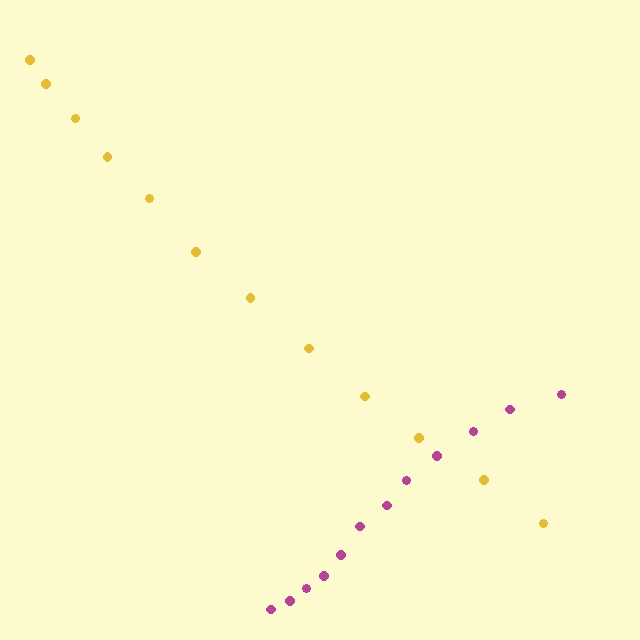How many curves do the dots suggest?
There are 2 distinct paths.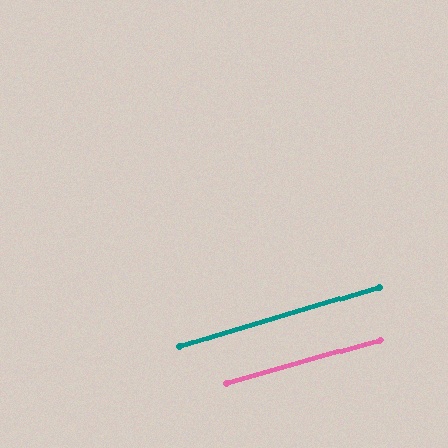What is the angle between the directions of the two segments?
Approximately 1 degree.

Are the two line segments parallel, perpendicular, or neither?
Parallel — their directions differ by only 0.7°.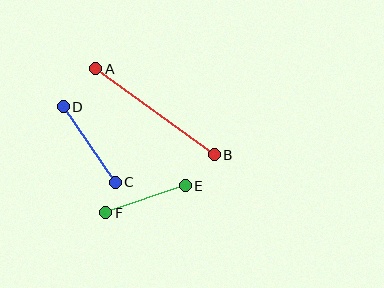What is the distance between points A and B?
The distance is approximately 147 pixels.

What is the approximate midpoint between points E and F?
The midpoint is at approximately (145, 199) pixels.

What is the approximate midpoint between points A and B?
The midpoint is at approximately (155, 112) pixels.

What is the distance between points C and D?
The distance is approximately 92 pixels.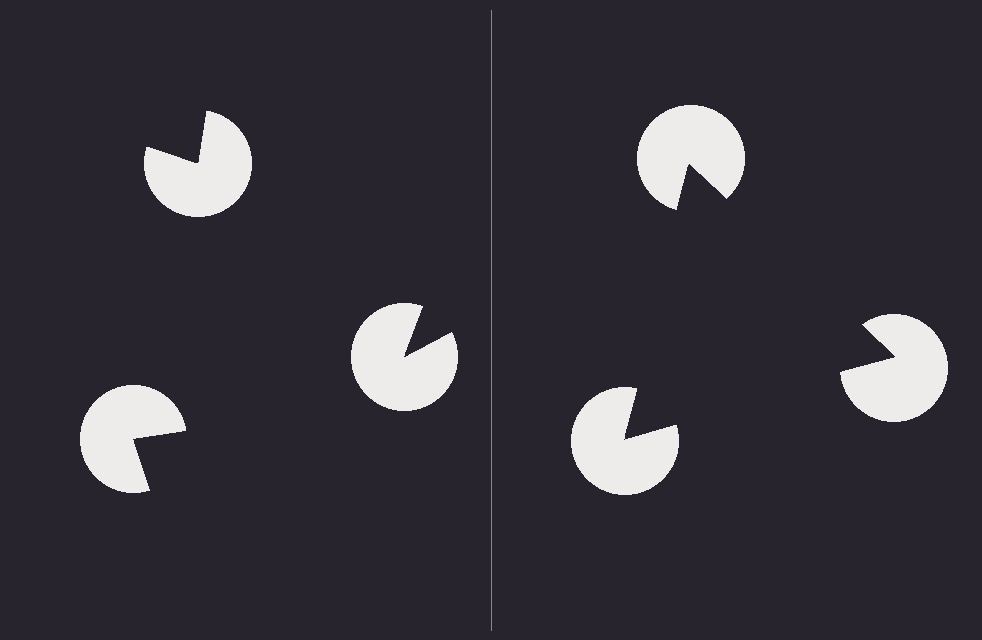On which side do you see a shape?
An illusory triangle appears on the right side. On the left side the wedge cuts are rotated, so no coherent shape forms.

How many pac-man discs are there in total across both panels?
6 — 3 on each side.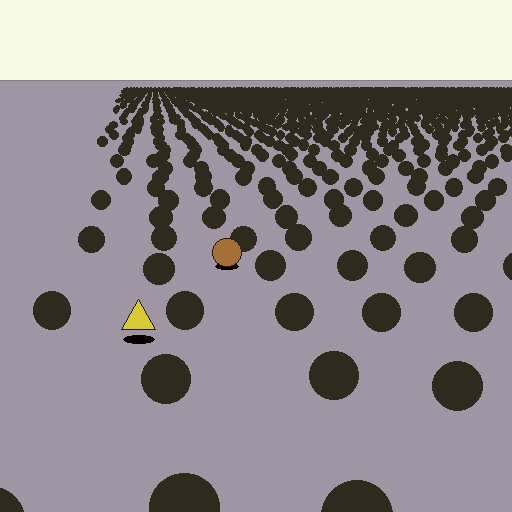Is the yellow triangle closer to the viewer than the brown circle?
Yes. The yellow triangle is closer — you can tell from the texture gradient: the ground texture is coarser near it.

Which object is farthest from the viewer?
The brown circle is farthest from the viewer. It appears smaller and the ground texture around it is denser.